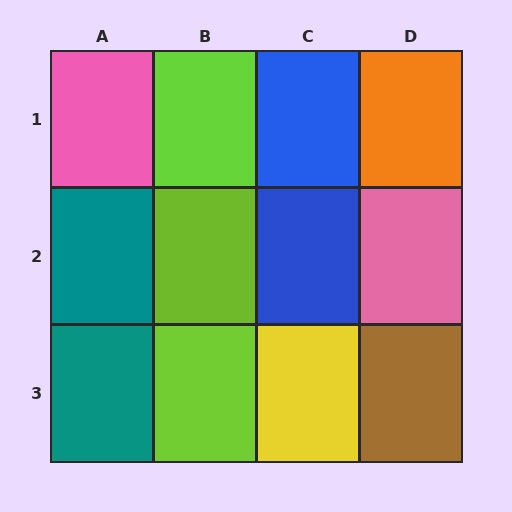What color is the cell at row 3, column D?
Brown.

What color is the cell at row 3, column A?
Teal.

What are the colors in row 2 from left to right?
Teal, lime, blue, pink.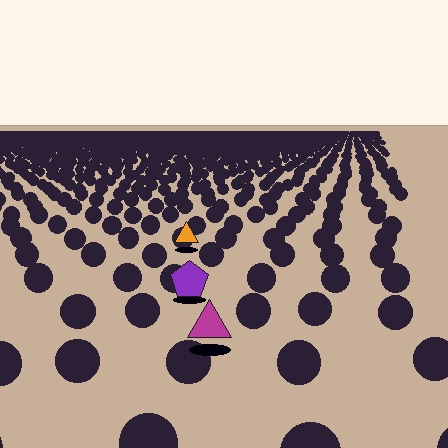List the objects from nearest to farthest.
From nearest to farthest: the magenta triangle, the purple pentagon, the orange triangle.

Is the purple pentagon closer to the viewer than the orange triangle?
Yes. The purple pentagon is closer — you can tell from the texture gradient: the ground texture is coarser near it.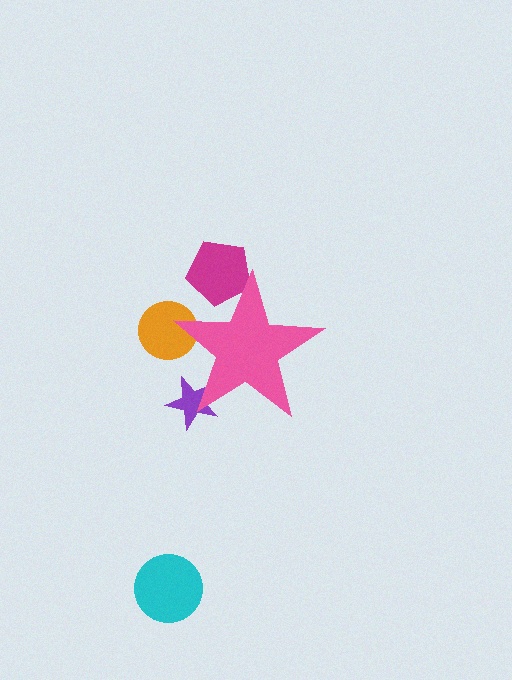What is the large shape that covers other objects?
A pink star.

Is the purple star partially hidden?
Yes, the purple star is partially hidden behind the pink star.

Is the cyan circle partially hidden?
No, the cyan circle is fully visible.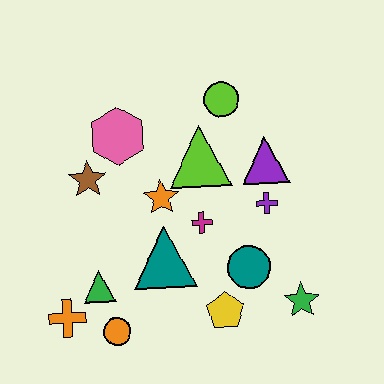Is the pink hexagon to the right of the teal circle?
No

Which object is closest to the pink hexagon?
The brown star is closest to the pink hexagon.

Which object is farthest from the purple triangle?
The orange cross is farthest from the purple triangle.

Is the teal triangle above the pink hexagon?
No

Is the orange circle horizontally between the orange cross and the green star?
Yes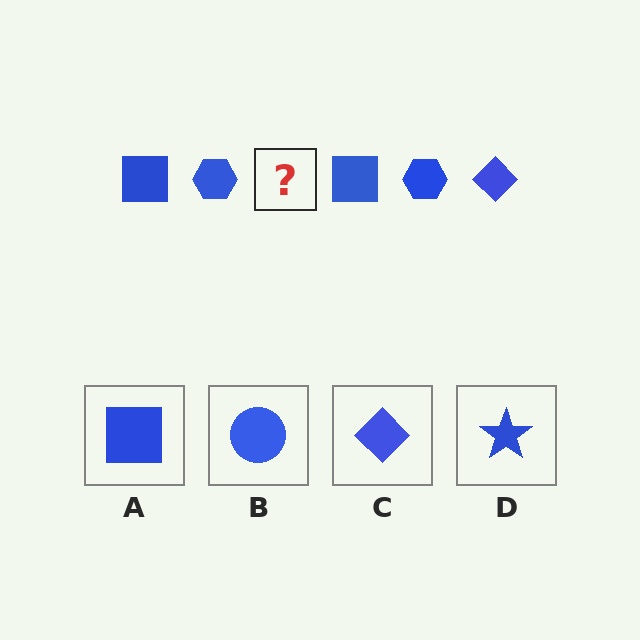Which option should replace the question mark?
Option C.